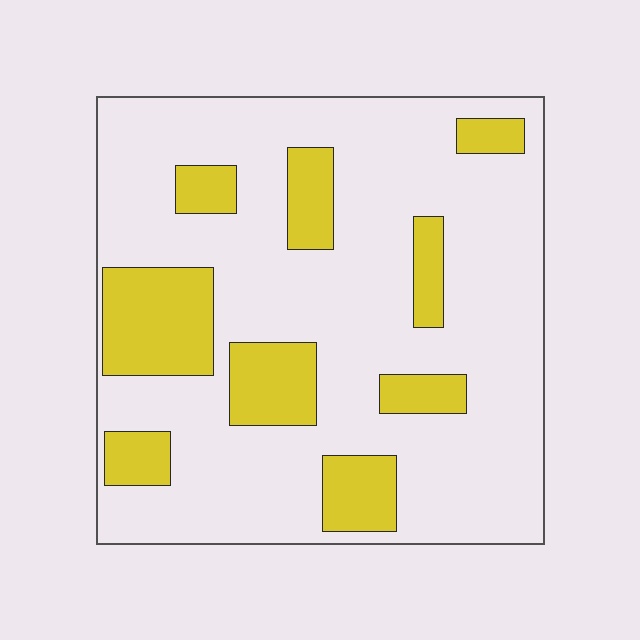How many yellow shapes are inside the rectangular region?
9.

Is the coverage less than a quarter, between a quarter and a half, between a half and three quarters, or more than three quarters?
Less than a quarter.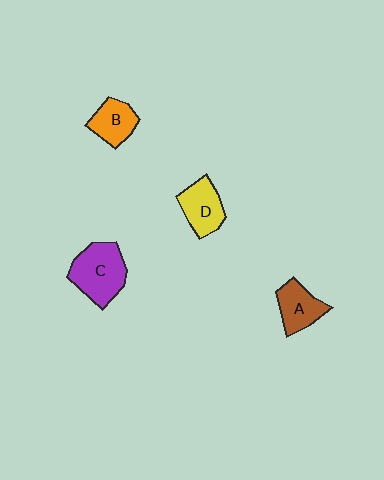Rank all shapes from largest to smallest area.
From largest to smallest: C (purple), D (yellow), A (brown), B (orange).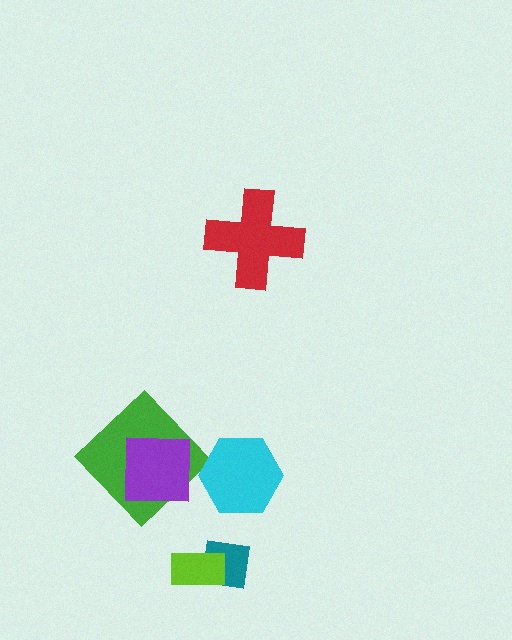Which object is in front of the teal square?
The lime rectangle is in front of the teal square.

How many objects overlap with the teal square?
1 object overlaps with the teal square.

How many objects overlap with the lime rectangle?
1 object overlaps with the lime rectangle.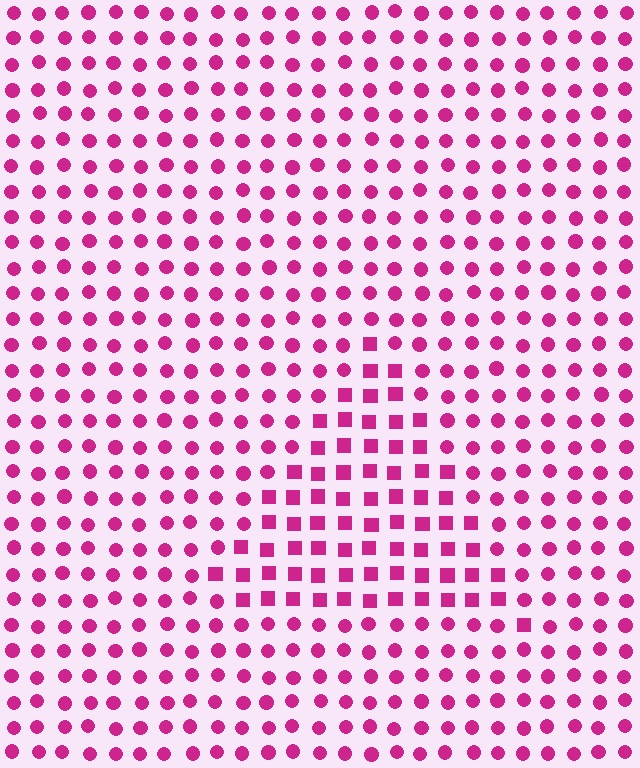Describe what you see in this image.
The image is filled with small magenta elements arranged in a uniform grid. A triangle-shaped region contains squares, while the surrounding area contains circles. The boundary is defined purely by the change in element shape.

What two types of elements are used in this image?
The image uses squares inside the triangle region and circles outside it.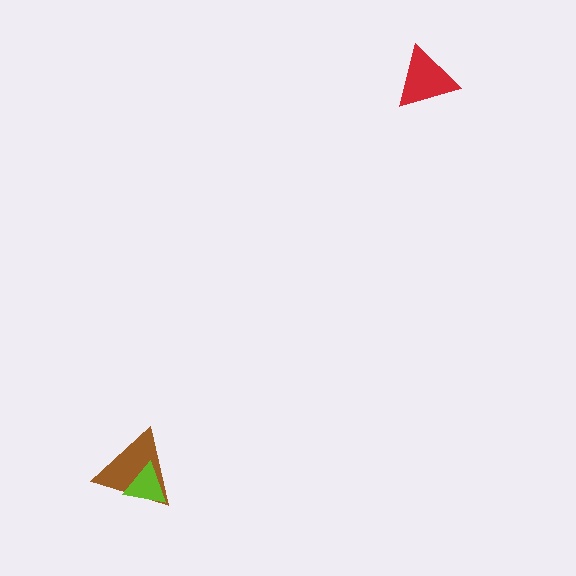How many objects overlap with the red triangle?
0 objects overlap with the red triangle.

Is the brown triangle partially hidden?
Yes, it is partially covered by another shape.